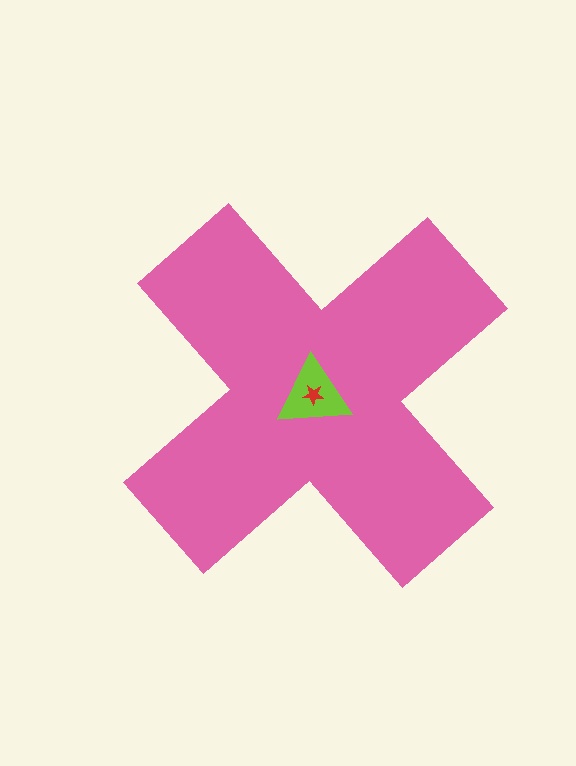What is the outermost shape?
The pink cross.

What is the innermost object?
The red star.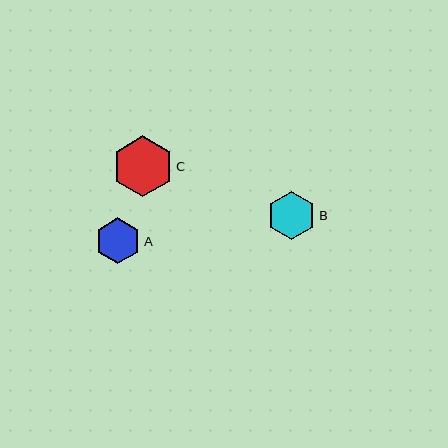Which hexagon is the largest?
Hexagon C is the largest with a size of approximately 61 pixels.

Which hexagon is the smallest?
Hexagon A is the smallest with a size of approximately 46 pixels.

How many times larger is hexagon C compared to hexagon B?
Hexagon C is approximately 1.2 times the size of hexagon B.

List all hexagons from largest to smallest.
From largest to smallest: C, B, A.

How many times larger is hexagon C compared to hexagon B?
Hexagon C is approximately 1.2 times the size of hexagon B.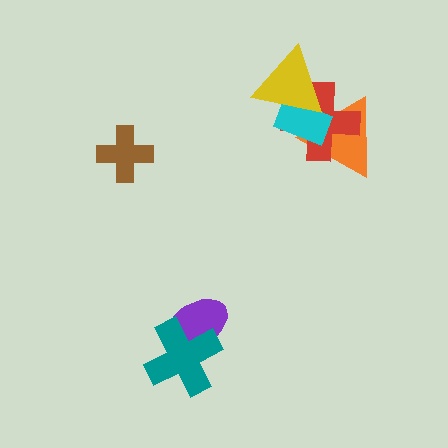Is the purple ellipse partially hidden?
Yes, it is partially covered by another shape.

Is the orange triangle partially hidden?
Yes, it is partially covered by another shape.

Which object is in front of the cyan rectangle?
The yellow triangle is in front of the cyan rectangle.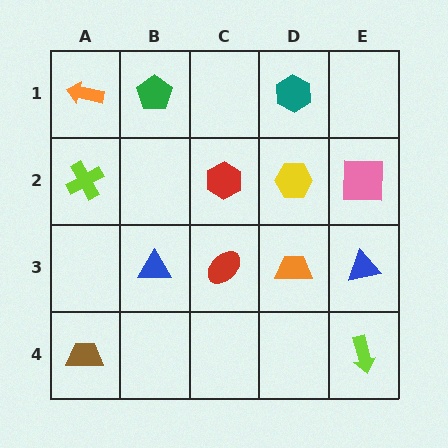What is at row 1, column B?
A green pentagon.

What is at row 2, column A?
A lime cross.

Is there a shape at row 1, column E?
No, that cell is empty.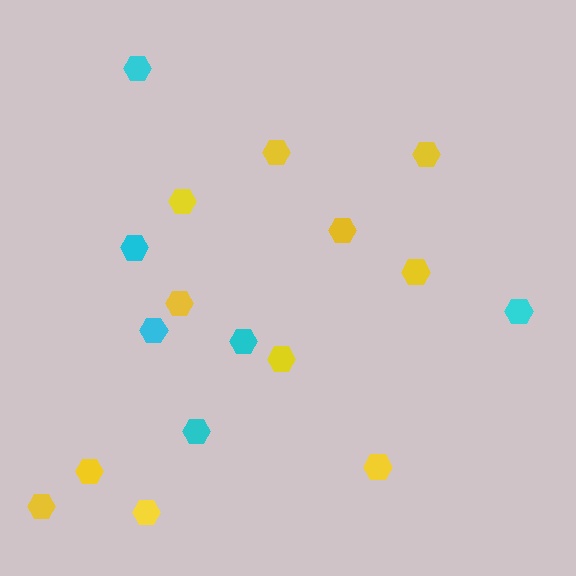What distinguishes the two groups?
There are 2 groups: one group of cyan hexagons (6) and one group of yellow hexagons (11).